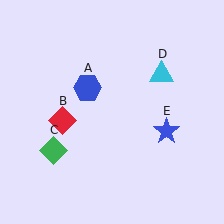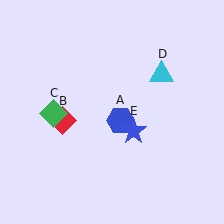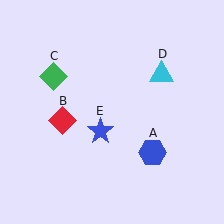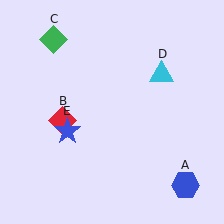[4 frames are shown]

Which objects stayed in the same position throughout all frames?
Red diamond (object B) and cyan triangle (object D) remained stationary.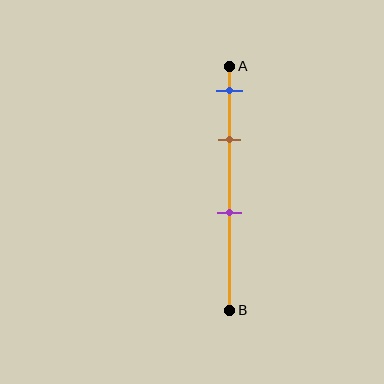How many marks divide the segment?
There are 3 marks dividing the segment.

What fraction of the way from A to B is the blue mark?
The blue mark is approximately 10% (0.1) of the way from A to B.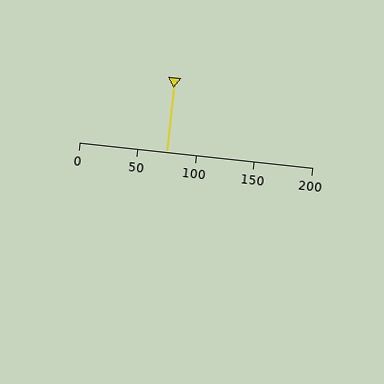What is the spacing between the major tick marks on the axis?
The major ticks are spaced 50 apart.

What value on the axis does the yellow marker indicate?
The marker indicates approximately 75.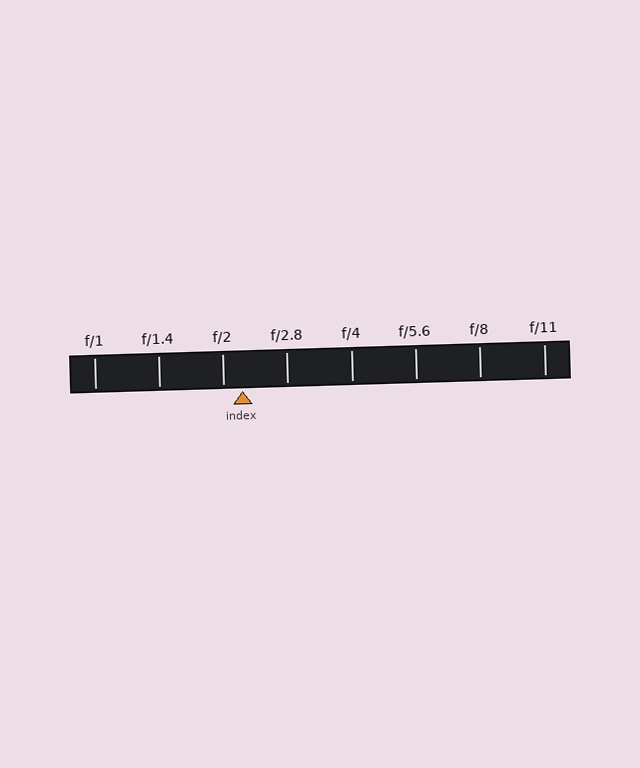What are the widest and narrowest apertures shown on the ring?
The widest aperture shown is f/1 and the narrowest is f/11.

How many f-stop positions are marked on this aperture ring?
There are 8 f-stop positions marked.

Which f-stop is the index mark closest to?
The index mark is closest to f/2.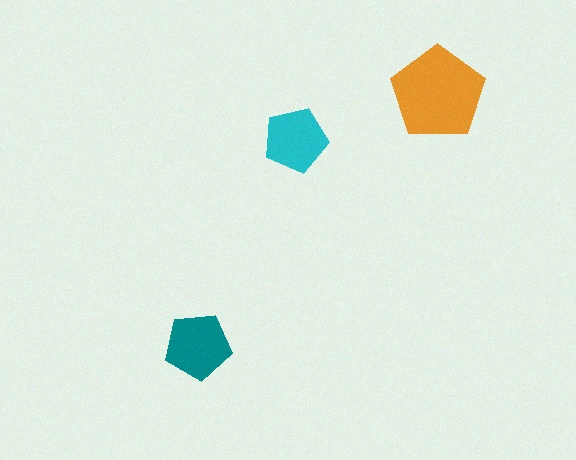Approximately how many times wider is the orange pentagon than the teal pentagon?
About 1.5 times wider.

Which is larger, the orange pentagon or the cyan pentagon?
The orange one.